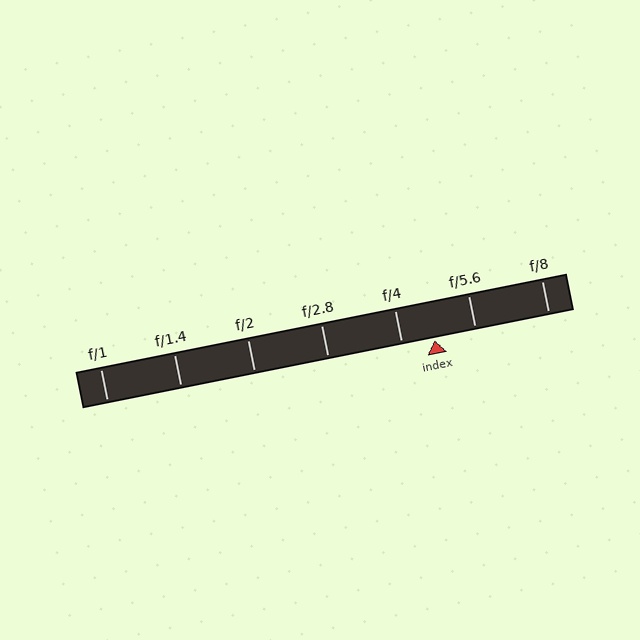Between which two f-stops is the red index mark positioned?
The index mark is between f/4 and f/5.6.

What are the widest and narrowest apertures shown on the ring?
The widest aperture shown is f/1 and the narrowest is f/8.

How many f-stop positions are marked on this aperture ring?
There are 7 f-stop positions marked.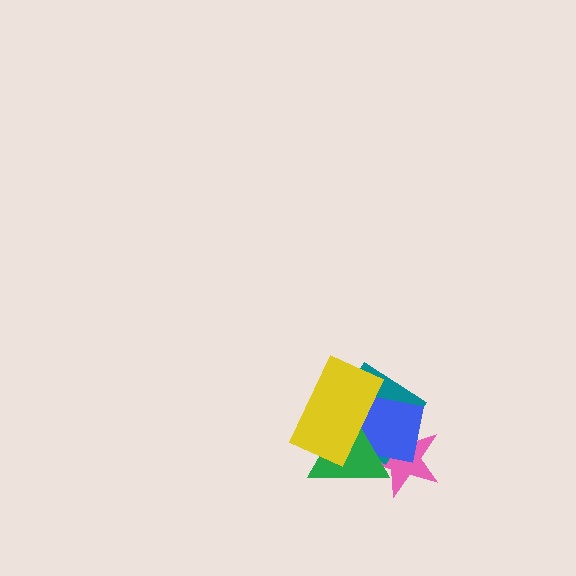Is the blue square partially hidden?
Yes, it is partially covered by another shape.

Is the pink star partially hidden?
Yes, it is partially covered by another shape.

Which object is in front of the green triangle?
The yellow rectangle is in front of the green triangle.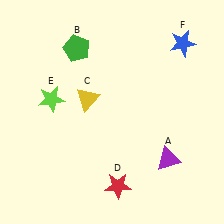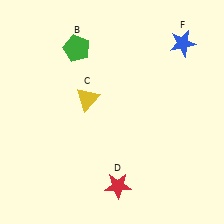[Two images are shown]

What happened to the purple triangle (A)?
The purple triangle (A) was removed in Image 2. It was in the bottom-right area of Image 1.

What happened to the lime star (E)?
The lime star (E) was removed in Image 2. It was in the top-left area of Image 1.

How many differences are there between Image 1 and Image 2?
There are 2 differences between the two images.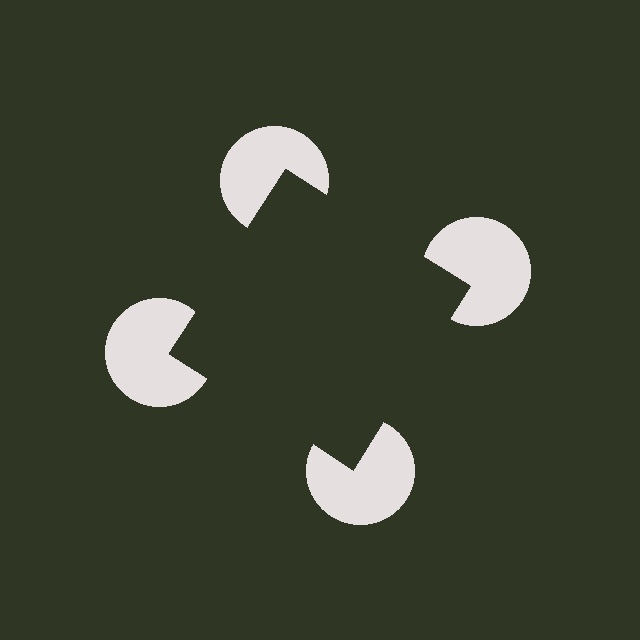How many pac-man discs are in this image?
There are 4 — one at each vertex of the illusory square.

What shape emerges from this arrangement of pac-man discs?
An illusory square — its edges are inferred from the aligned wedge cuts in the pac-man discs, not physically drawn.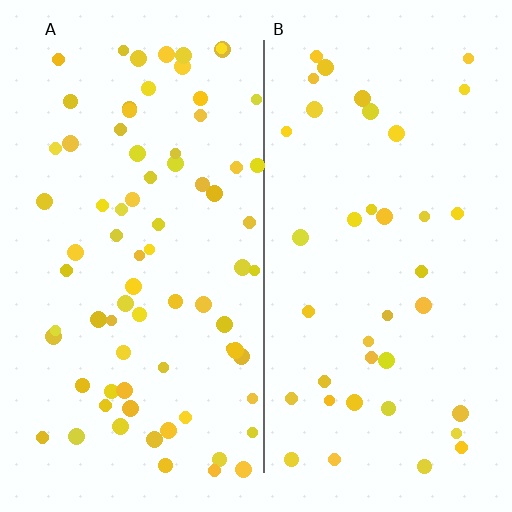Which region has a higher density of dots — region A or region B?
A (the left).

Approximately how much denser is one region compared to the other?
Approximately 1.9× — region A over region B.